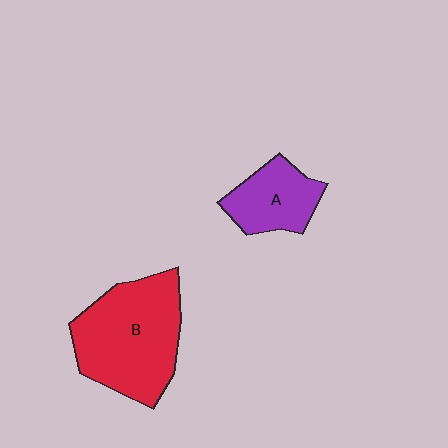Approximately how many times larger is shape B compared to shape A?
Approximately 2.0 times.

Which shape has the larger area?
Shape B (red).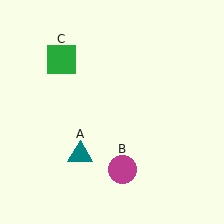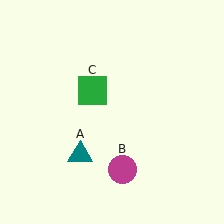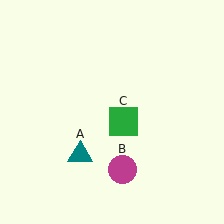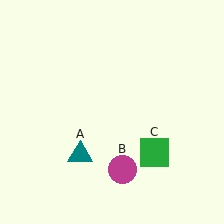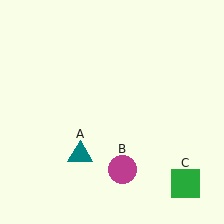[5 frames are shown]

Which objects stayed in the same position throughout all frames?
Teal triangle (object A) and magenta circle (object B) remained stationary.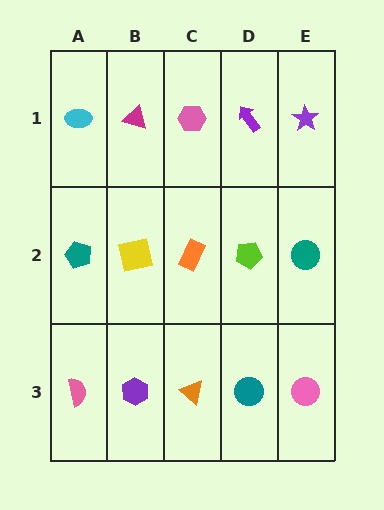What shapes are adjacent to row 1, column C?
An orange rectangle (row 2, column C), a magenta triangle (row 1, column B), a purple arrow (row 1, column D).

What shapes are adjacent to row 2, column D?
A purple arrow (row 1, column D), a teal circle (row 3, column D), an orange rectangle (row 2, column C), a teal circle (row 2, column E).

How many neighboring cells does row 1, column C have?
3.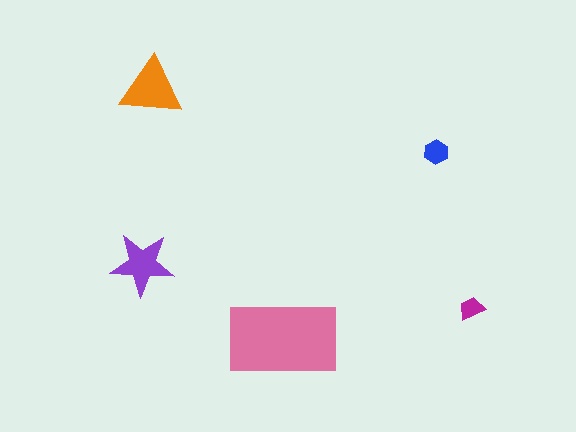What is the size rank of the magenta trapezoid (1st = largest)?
5th.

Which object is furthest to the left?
The purple star is leftmost.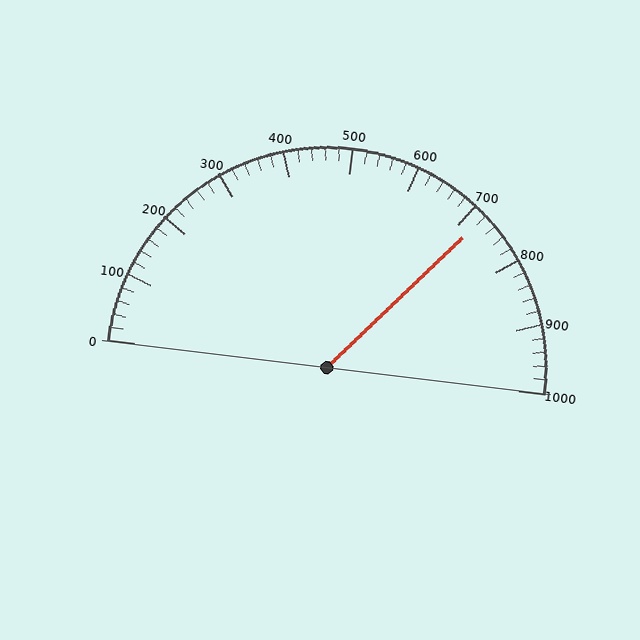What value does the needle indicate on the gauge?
The needle indicates approximately 720.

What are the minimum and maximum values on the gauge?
The gauge ranges from 0 to 1000.